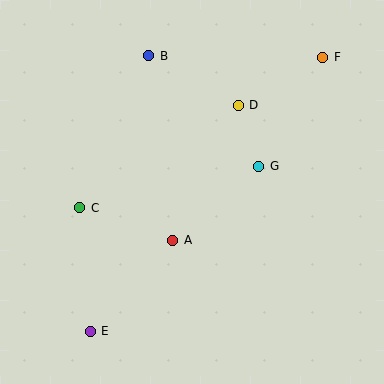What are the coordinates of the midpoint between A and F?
The midpoint between A and F is at (248, 149).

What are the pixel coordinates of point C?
Point C is at (80, 208).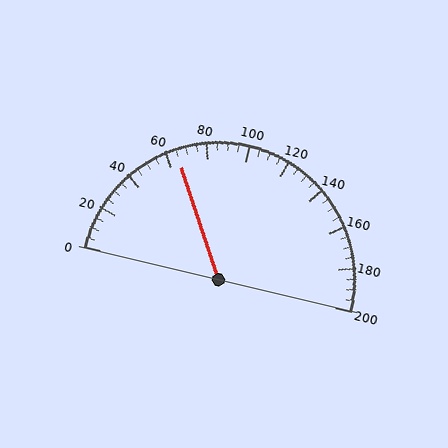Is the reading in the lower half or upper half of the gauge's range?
The reading is in the lower half of the range (0 to 200).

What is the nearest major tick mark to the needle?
The nearest major tick mark is 60.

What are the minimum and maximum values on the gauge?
The gauge ranges from 0 to 200.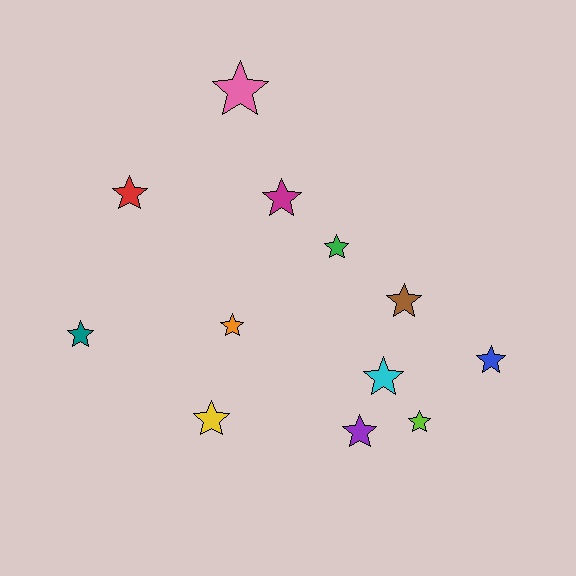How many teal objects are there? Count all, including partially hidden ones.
There is 1 teal object.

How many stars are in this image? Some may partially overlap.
There are 12 stars.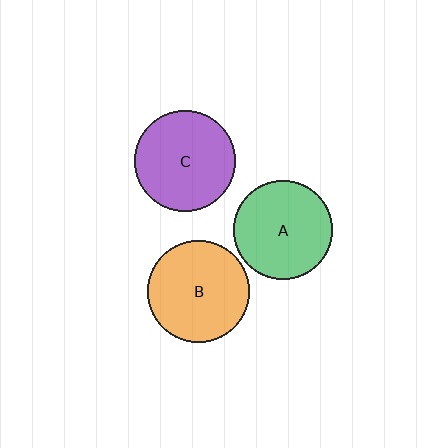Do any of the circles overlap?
No, none of the circles overlap.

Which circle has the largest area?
Circle B (orange).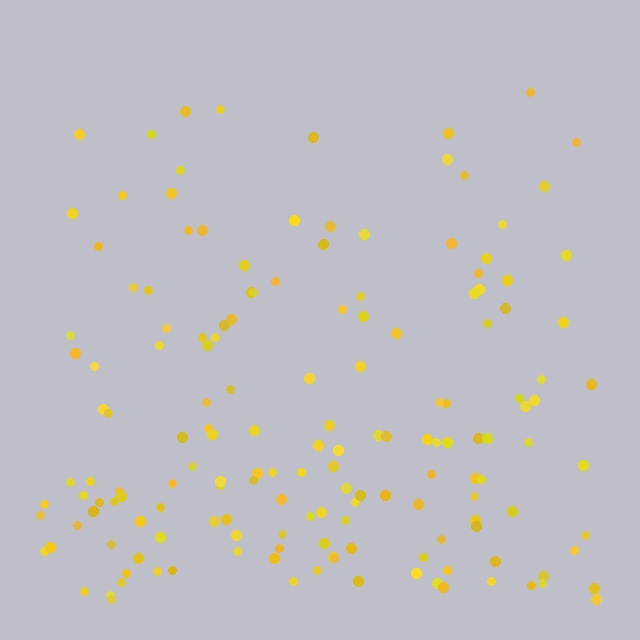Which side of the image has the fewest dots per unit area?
The top.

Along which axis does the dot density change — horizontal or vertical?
Vertical.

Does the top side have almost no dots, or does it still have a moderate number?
Still a moderate number, just noticeably fewer than the bottom.